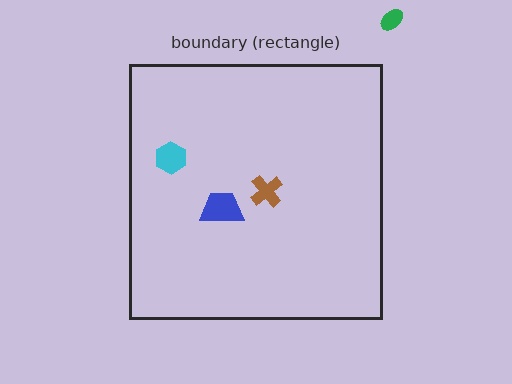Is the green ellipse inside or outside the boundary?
Outside.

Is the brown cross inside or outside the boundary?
Inside.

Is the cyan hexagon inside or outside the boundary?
Inside.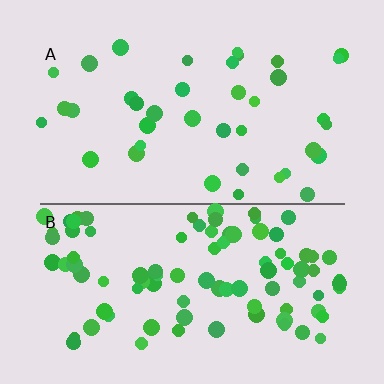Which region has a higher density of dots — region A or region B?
B (the bottom).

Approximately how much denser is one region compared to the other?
Approximately 2.4× — region B over region A.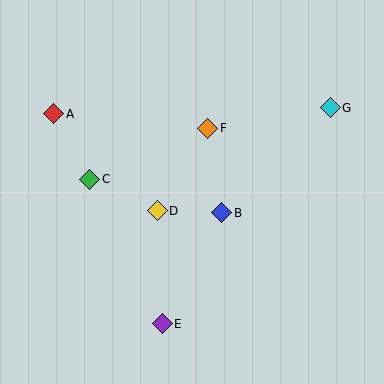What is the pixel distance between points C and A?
The distance between C and A is 75 pixels.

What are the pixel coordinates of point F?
Point F is at (208, 128).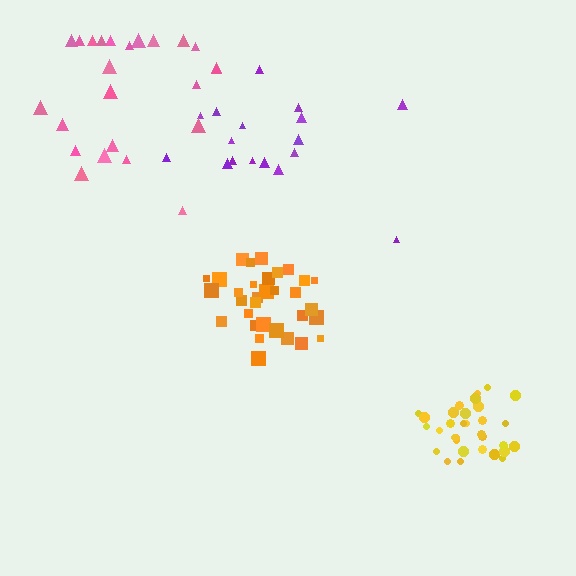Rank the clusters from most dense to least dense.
yellow, orange, pink, purple.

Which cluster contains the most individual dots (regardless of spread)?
Yellow (32).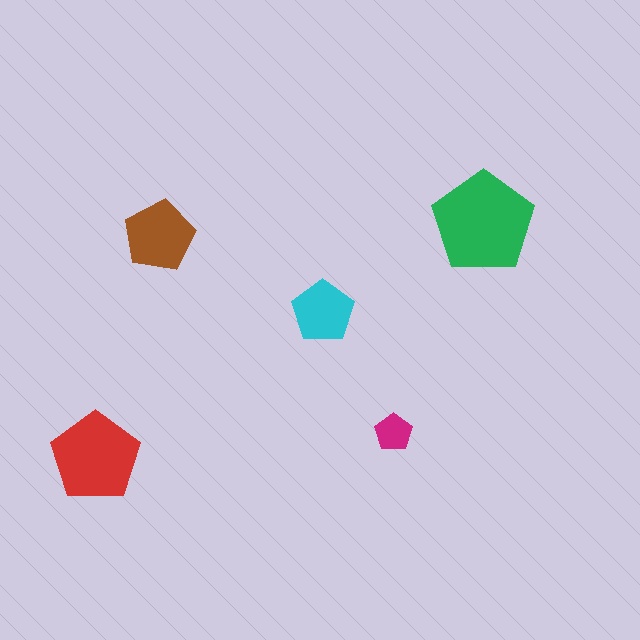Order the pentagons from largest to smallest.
the green one, the red one, the brown one, the cyan one, the magenta one.